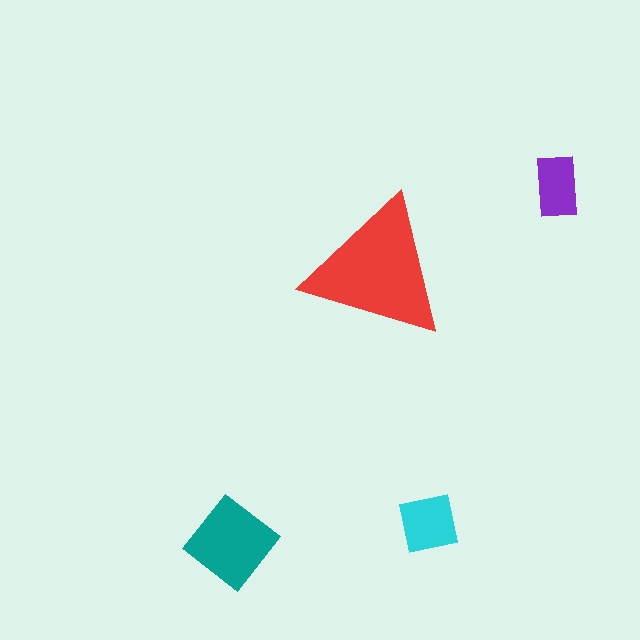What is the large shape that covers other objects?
A red triangle.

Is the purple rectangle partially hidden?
No, the purple rectangle is fully visible.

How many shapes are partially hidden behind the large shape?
0 shapes are partially hidden.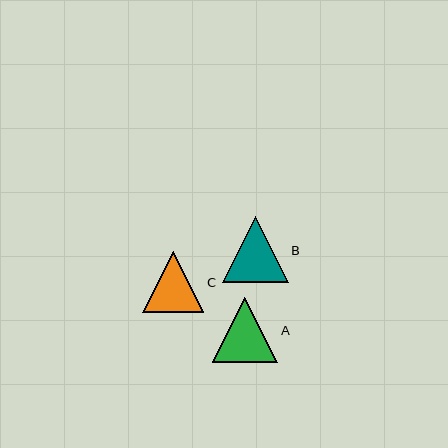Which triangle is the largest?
Triangle B is the largest with a size of approximately 66 pixels.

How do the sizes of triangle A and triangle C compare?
Triangle A and triangle C are approximately the same size.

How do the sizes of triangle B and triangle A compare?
Triangle B and triangle A are approximately the same size.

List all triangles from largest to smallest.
From largest to smallest: B, A, C.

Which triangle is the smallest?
Triangle C is the smallest with a size of approximately 61 pixels.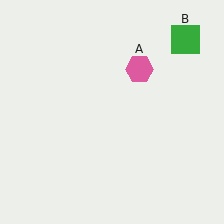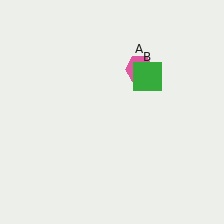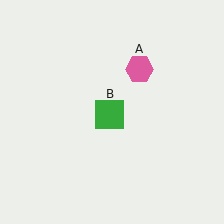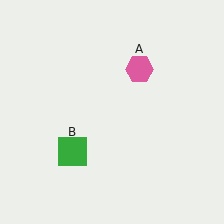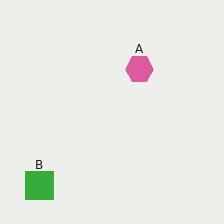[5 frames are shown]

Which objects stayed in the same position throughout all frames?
Pink hexagon (object A) remained stationary.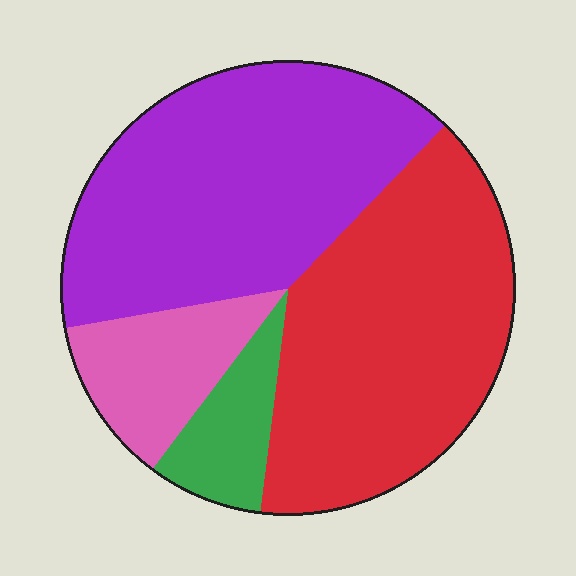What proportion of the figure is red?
Red takes up about two fifths (2/5) of the figure.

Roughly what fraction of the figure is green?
Green takes up less than a quarter of the figure.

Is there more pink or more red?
Red.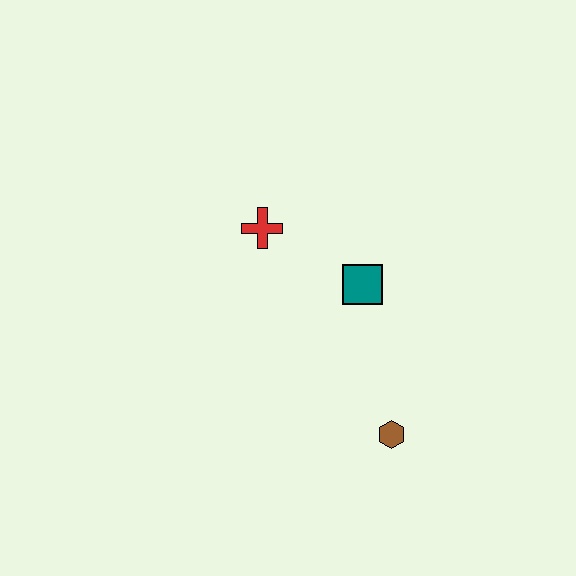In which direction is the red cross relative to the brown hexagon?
The red cross is above the brown hexagon.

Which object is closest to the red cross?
The teal square is closest to the red cross.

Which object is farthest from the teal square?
The brown hexagon is farthest from the teal square.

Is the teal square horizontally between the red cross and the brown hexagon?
Yes